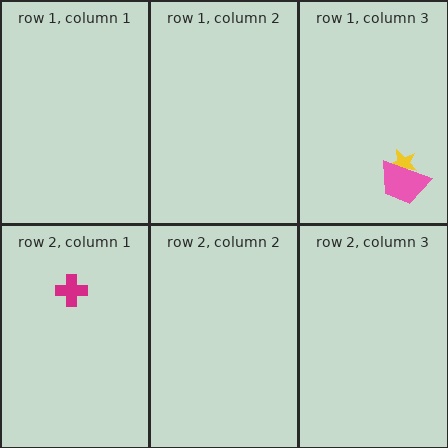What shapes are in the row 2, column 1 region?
The magenta cross.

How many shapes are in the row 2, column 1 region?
1.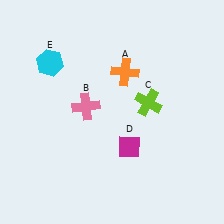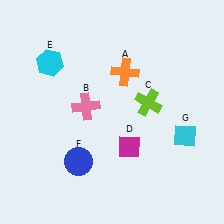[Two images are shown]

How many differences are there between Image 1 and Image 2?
There are 2 differences between the two images.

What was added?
A blue circle (F), a cyan diamond (G) were added in Image 2.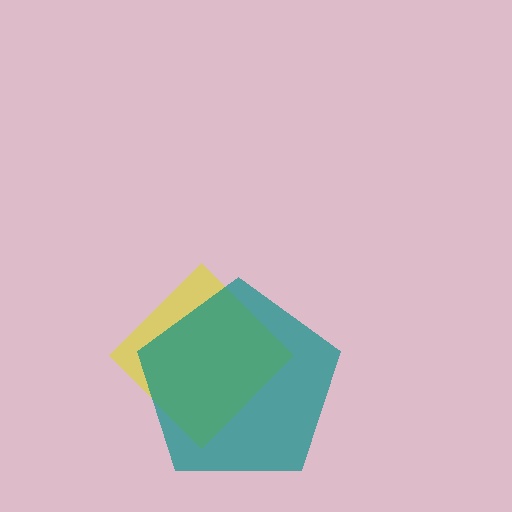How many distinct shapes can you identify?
There are 2 distinct shapes: a yellow diamond, a teal pentagon.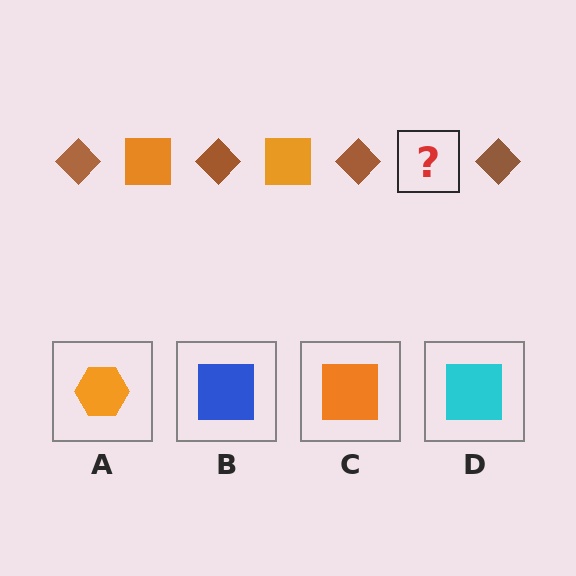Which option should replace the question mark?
Option C.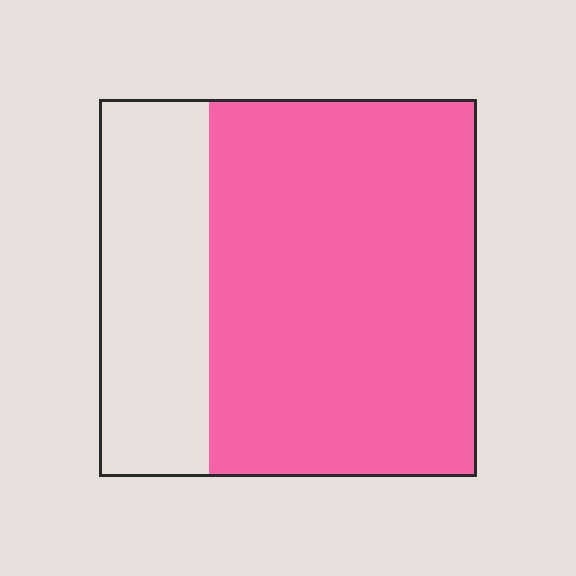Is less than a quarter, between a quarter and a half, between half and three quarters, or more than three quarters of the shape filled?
Between half and three quarters.